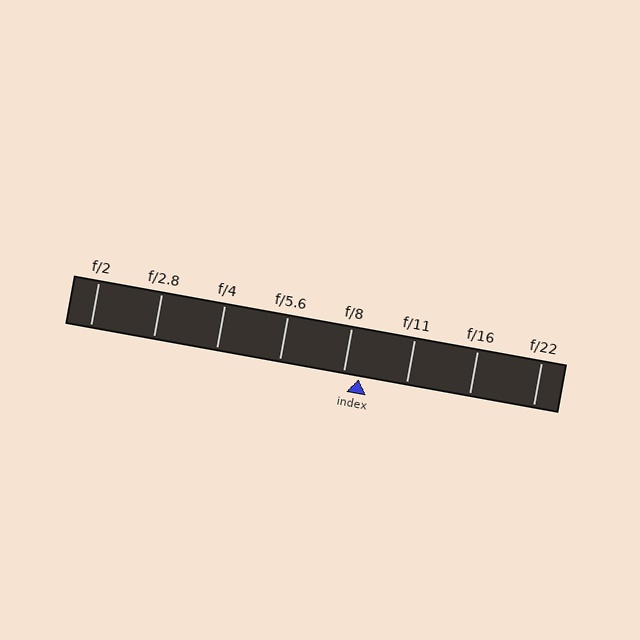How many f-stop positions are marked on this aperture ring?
There are 8 f-stop positions marked.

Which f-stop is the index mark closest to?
The index mark is closest to f/8.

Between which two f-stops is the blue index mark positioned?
The index mark is between f/8 and f/11.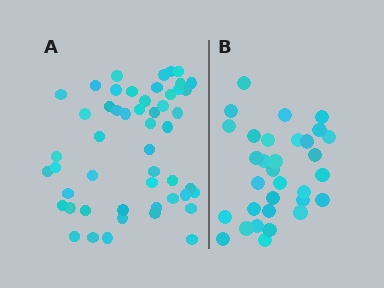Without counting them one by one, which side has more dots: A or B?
Region A (the left region) has more dots.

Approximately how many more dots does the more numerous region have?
Region A has approximately 20 more dots than region B.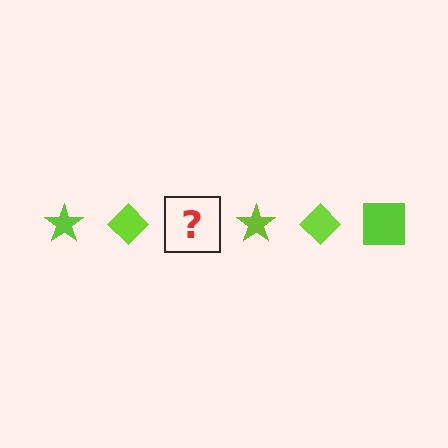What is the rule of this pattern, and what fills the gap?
The rule is that the pattern cycles through star, diamond, square shapes in lime. The gap should be filled with a lime square.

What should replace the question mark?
The question mark should be replaced with a lime square.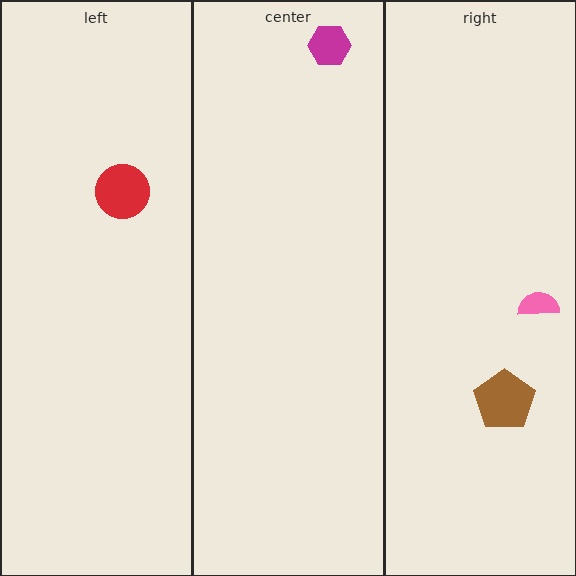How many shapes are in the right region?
2.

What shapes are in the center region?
The magenta hexagon.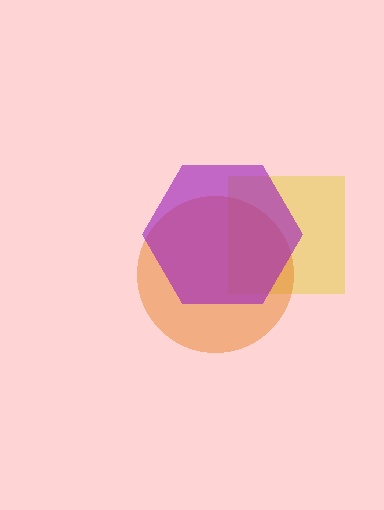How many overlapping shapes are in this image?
There are 3 overlapping shapes in the image.